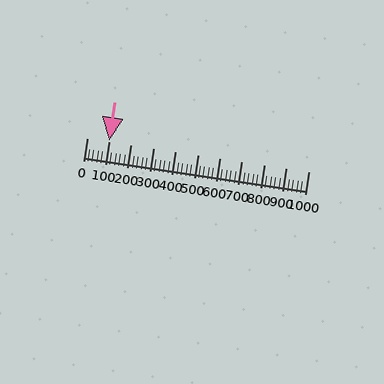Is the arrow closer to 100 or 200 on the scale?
The arrow is closer to 100.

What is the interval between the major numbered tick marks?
The major tick marks are spaced 100 units apart.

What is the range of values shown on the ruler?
The ruler shows values from 0 to 1000.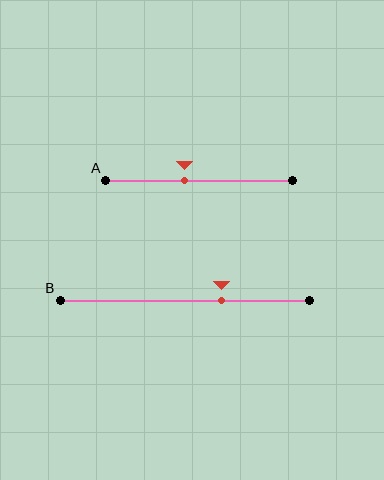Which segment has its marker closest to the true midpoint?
Segment A has its marker closest to the true midpoint.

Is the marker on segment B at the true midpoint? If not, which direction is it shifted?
No, the marker on segment B is shifted to the right by about 15% of the segment length.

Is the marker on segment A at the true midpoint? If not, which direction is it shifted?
No, the marker on segment A is shifted to the left by about 7% of the segment length.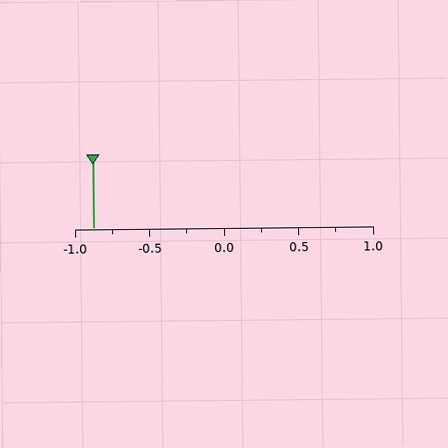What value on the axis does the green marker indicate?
The marker indicates approximately -0.88.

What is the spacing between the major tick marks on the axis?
The major ticks are spaced 0.5 apart.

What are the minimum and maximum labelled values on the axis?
The axis runs from -1.0 to 1.0.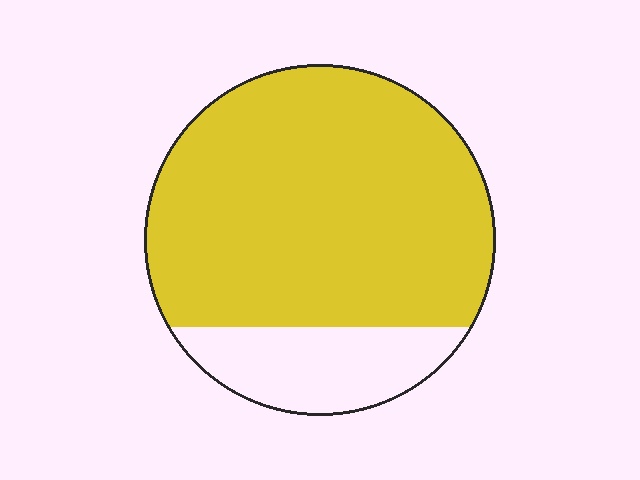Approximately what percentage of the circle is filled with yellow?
Approximately 80%.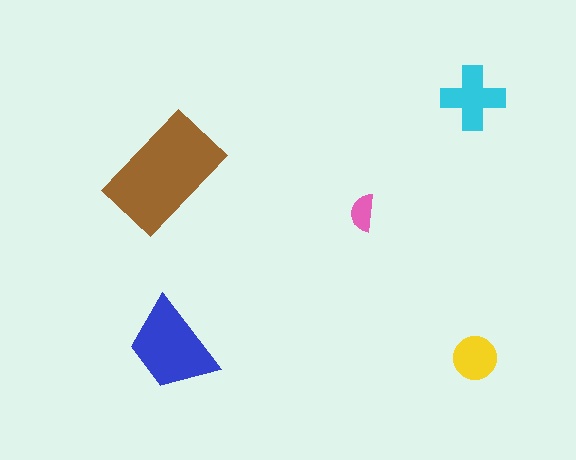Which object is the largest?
The brown rectangle.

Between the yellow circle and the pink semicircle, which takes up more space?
The yellow circle.